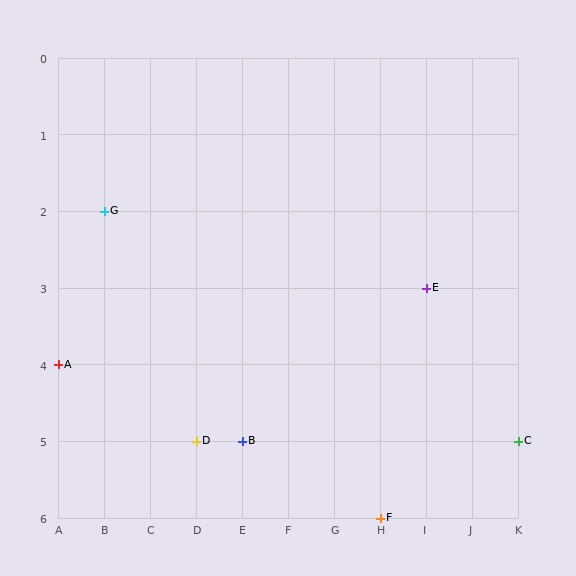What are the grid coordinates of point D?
Point D is at grid coordinates (D, 5).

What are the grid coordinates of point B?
Point B is at grid coordinates (E, 5).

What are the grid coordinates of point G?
Point G is at grid coordinates (B, 2).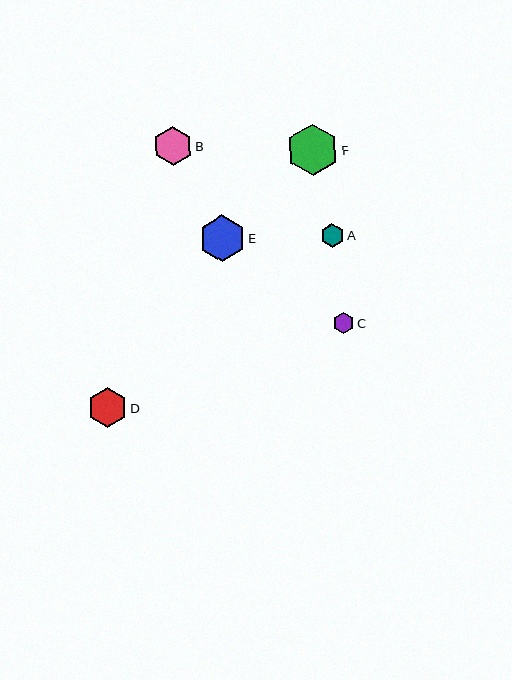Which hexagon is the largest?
Hexagon F is the largest with a size of approximately 52 pixels.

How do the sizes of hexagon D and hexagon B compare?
Hexagon D and hexagon B are approximately the same size.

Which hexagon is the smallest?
Hexagon C is the smallest with a size of approximately 21 pixels.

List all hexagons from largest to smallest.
From largest to smallest: F, E, D, B, A, C.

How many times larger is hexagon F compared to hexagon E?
Hexagon F is approximately 1.1 times the size of hexagon E.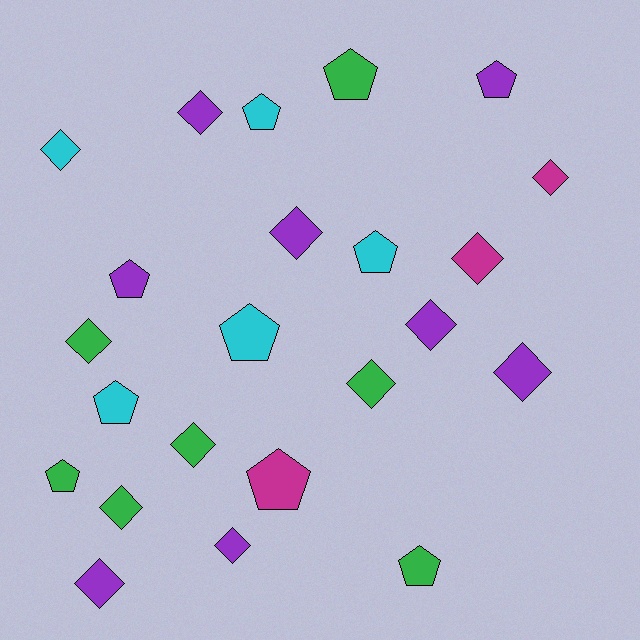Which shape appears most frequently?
Diamond, with 13 objects.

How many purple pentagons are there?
There are 2 purple pentagons.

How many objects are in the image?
There are 23 objects.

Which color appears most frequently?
Purple, with 8 objects.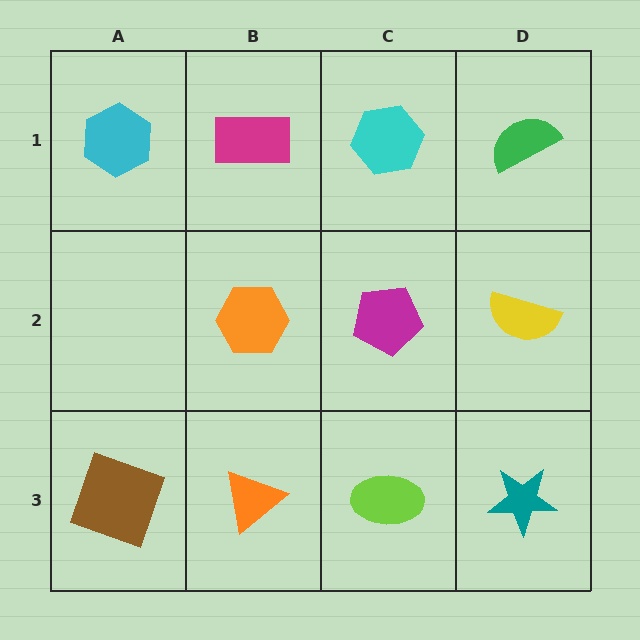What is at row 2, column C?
A magenta pentagon.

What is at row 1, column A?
A cyan hexagon.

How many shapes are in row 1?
4 shapes.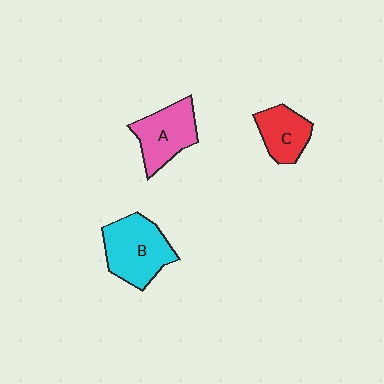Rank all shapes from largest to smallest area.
From largest to smallest: B (cyan), A (pink), C (red).